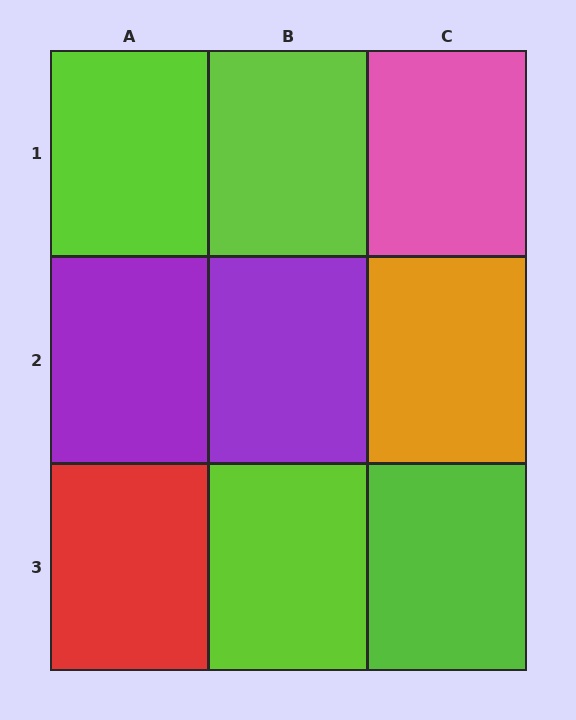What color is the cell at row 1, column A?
Lime.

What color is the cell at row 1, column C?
Pink.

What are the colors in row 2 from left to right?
Purple, purple, orange.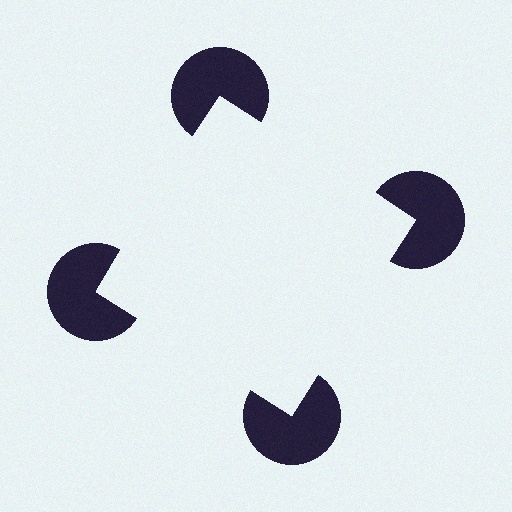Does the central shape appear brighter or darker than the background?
It typically appears slightly brighter than the background, even though no actual brightness change is drawn.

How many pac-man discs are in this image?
There are 4 — one at each vertex of the illusory square.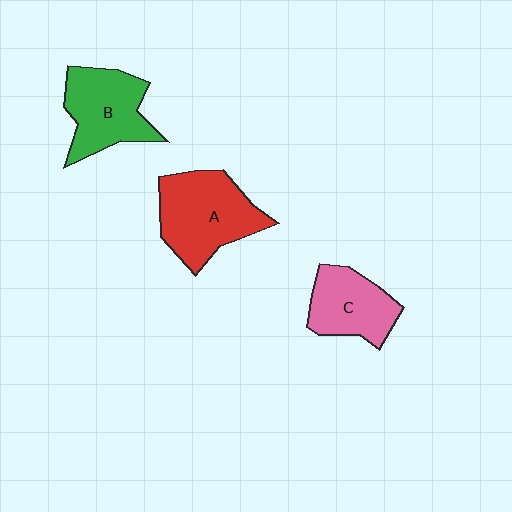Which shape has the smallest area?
Shape C (pink).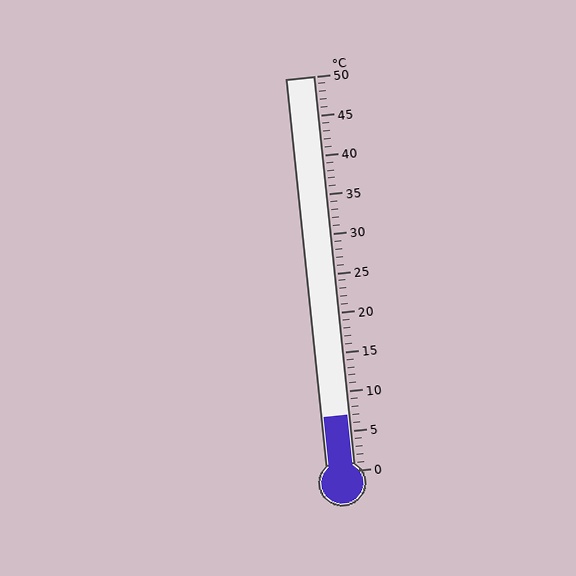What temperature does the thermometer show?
The thermometer shows approximately 7°C.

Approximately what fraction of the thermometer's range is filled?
The thermometer is filled to approximately 15% of its range.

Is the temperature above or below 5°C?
The temperature is above 5°C.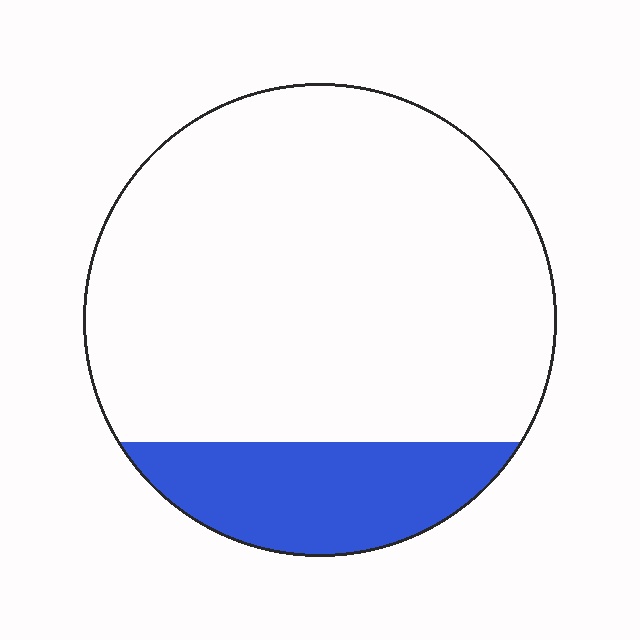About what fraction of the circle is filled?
About one fifth (1/5).